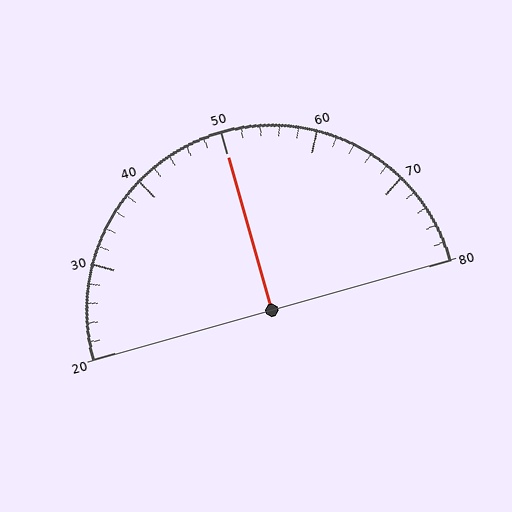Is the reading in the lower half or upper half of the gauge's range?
The reading is in the upper half of the range (20 to 80).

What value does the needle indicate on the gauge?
The needle indicates approximately 50.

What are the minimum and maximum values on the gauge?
The gauge ranges from 20 to 80.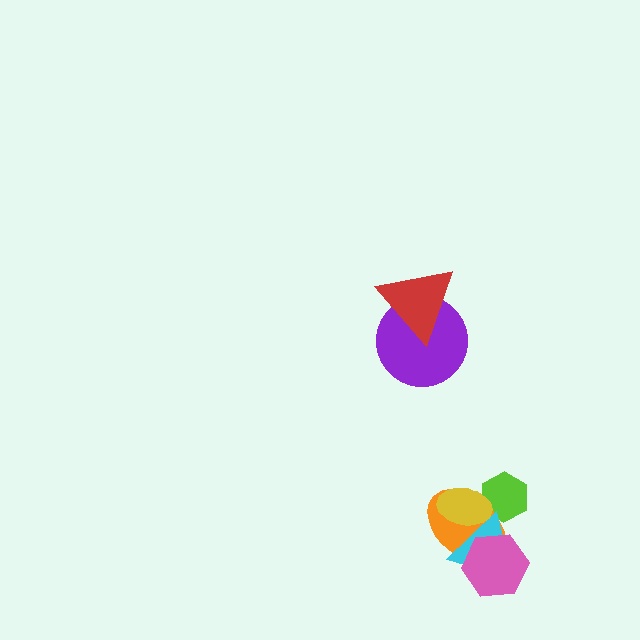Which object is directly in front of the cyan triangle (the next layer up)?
The yellow ellipse is directly in front of the cyan triangle.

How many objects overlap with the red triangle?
1 object overlaps with the red triangle.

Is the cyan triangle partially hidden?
Yes, it is partially covered by another shape.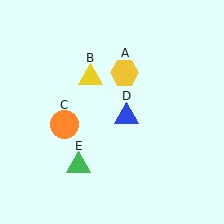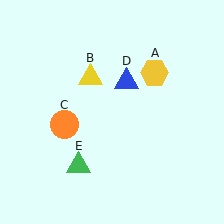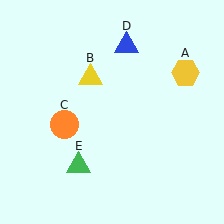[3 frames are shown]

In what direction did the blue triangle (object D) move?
The blue triangle (object D) moved up.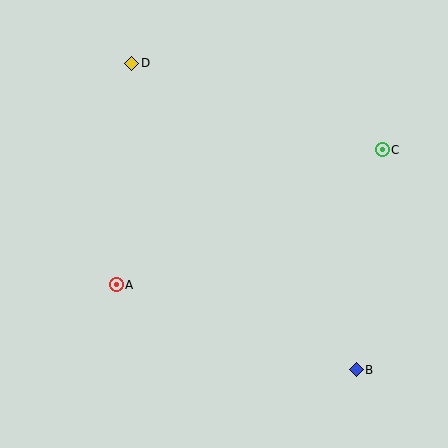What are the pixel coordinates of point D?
Point D is at (132, 63).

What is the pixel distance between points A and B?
The distance between A and B is 255 pixels.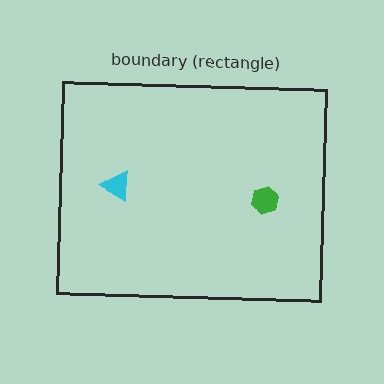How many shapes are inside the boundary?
2 inside, 0 outside.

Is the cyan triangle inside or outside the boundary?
Inside.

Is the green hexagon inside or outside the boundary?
Inside.